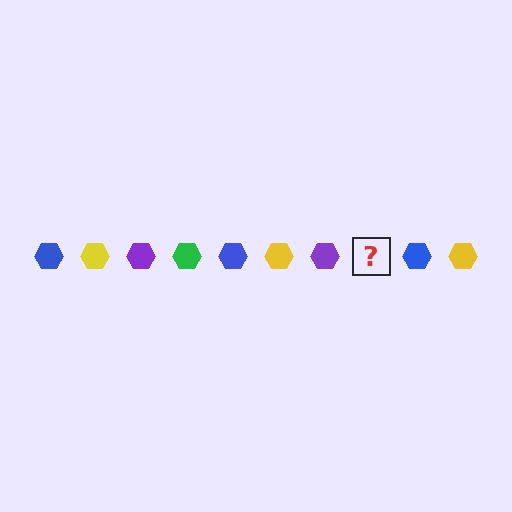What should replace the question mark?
The question mark should be replaced with a green hexagon.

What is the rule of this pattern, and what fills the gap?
The rule is that the pattern cycles through blue, yellow, purple, green hexagons. The gap should be filled with a green hexagon.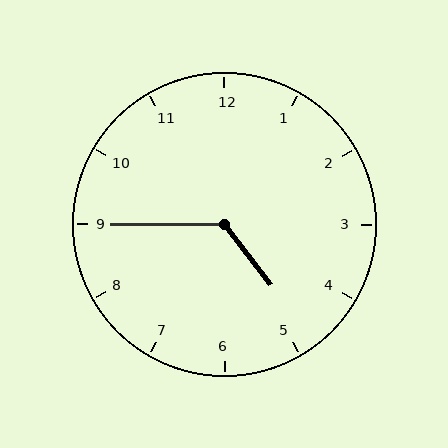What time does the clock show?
4:45.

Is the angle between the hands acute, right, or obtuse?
It is obtuse.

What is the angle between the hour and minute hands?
Approximately 128 degrees.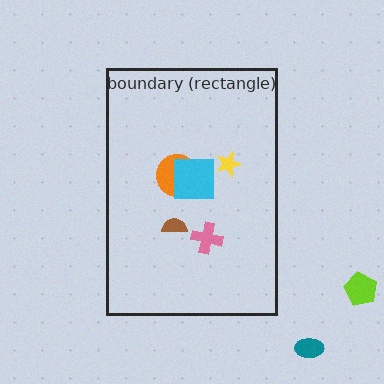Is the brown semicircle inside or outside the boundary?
Inside.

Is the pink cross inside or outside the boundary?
Inside.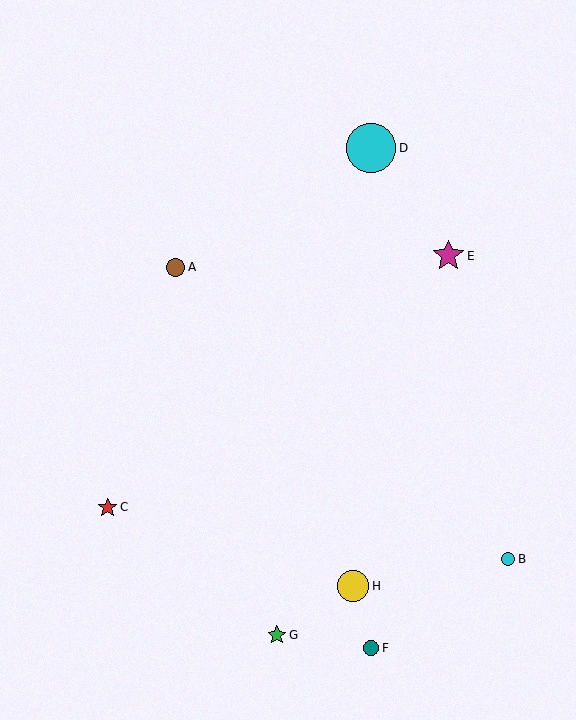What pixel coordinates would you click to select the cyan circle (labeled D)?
Click at (371, 148) to select the cyan circle D.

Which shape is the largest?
The cyan circle (labeled D) is the largest.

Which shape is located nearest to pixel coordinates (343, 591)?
The yellow circle (labeled H) at (353, 586) is nearest to that location.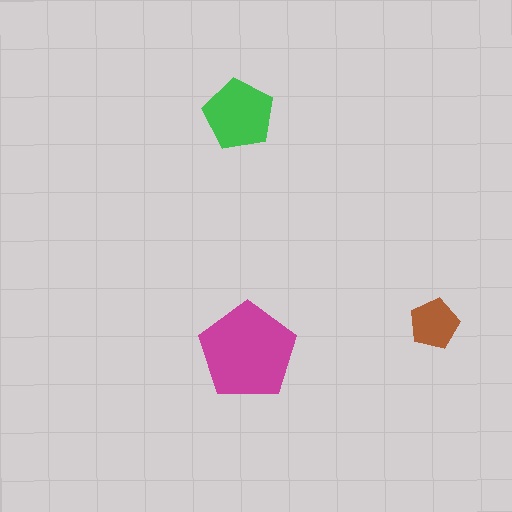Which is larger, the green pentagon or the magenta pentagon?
The magenta one.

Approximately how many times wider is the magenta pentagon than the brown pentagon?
About 2 times wider.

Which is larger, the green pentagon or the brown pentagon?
The green one.